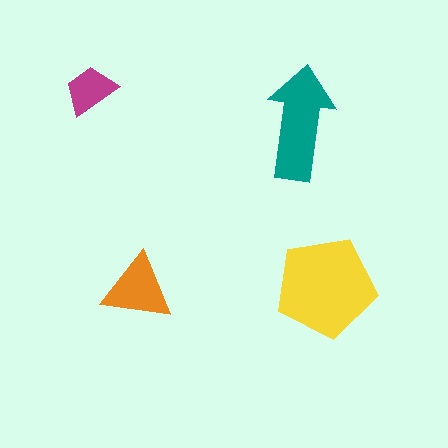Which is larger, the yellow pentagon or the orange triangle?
The yellow pentagon.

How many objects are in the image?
There are 4 objects in the image.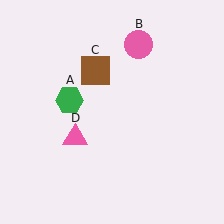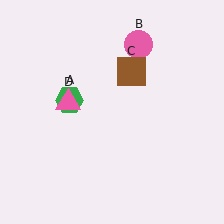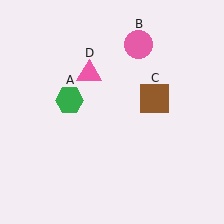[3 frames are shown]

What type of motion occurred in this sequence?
The brown square (object C), pink triangle (object D) rotated clockwise around the center of the scene.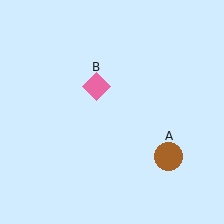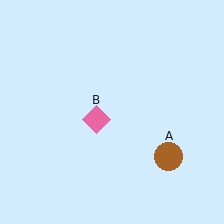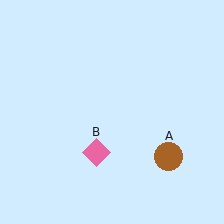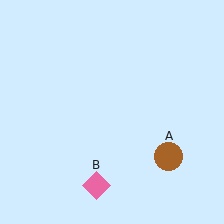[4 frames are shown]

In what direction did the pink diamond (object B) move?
The pink diamond (object B) moved down.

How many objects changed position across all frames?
1 object changed position: pink diamond (object B).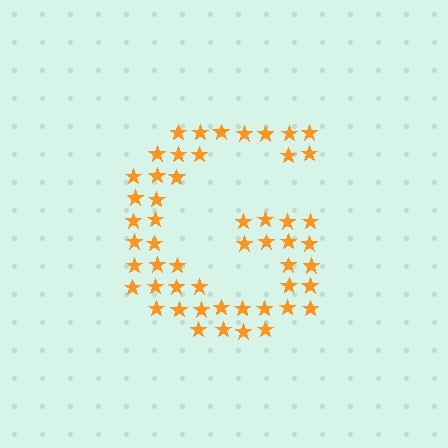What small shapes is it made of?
It is made of small stars.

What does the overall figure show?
The overall figure shows the letter G.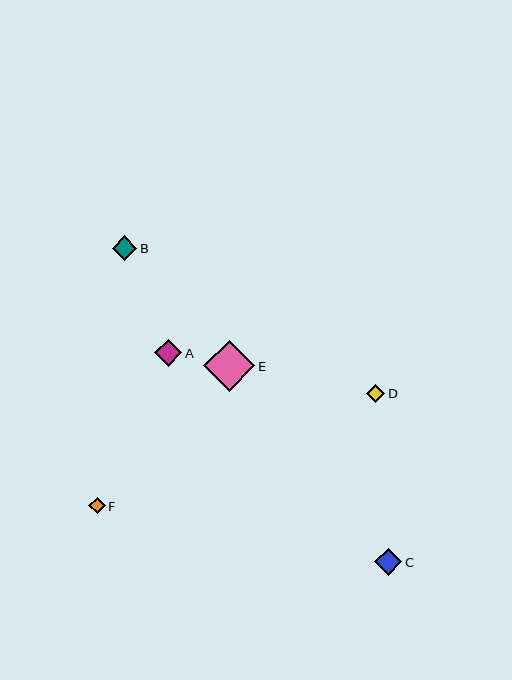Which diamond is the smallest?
Diamond F is the smallest with a size of approximately 17 pixels.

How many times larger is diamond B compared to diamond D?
Diamond B is approximately 1.3 times the size of diamond D.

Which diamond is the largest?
Diamond E is the largest with a size of approximately 52 pixels.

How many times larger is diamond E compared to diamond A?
Diamond E is approximately 1.9 times the size of diamond A.